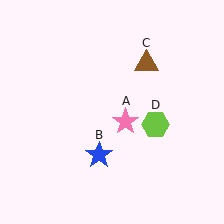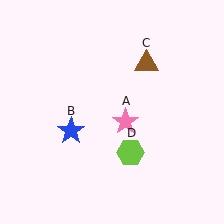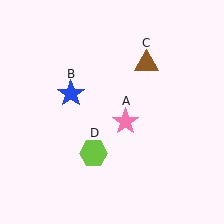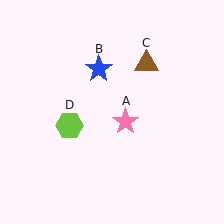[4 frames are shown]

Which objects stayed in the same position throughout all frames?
Pink star (object A) and brown triangle (object C) remained stationary.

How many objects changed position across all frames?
2 objects changed position: blue star (object B), lime hexagon (object D).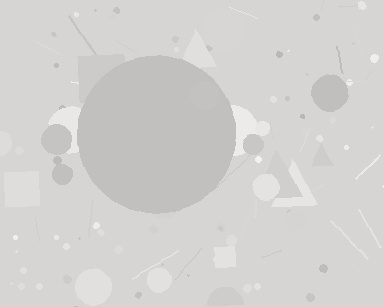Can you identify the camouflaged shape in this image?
The camouflaged shape is a circle.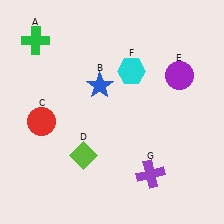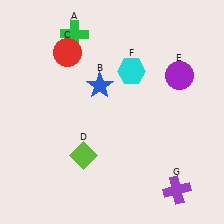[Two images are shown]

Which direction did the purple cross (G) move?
The purple cross (G) moved right.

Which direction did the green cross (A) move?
The green cross (A) moved right.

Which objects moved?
The objects that moved are: the green cross (A), the red circle (C), the purple cross (G).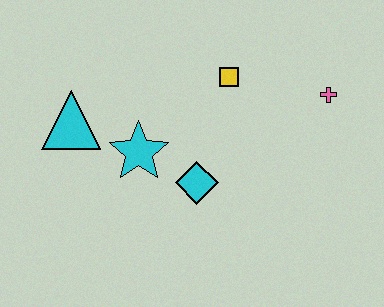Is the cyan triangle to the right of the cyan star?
No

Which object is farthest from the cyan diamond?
The pink cross is farthest from the cyan diamond.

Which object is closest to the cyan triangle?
The cyan star is closest to the cyan triangle.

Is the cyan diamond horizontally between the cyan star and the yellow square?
Yes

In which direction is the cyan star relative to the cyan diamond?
The cyan star is to the left of the cyan diamond.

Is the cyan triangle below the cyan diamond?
No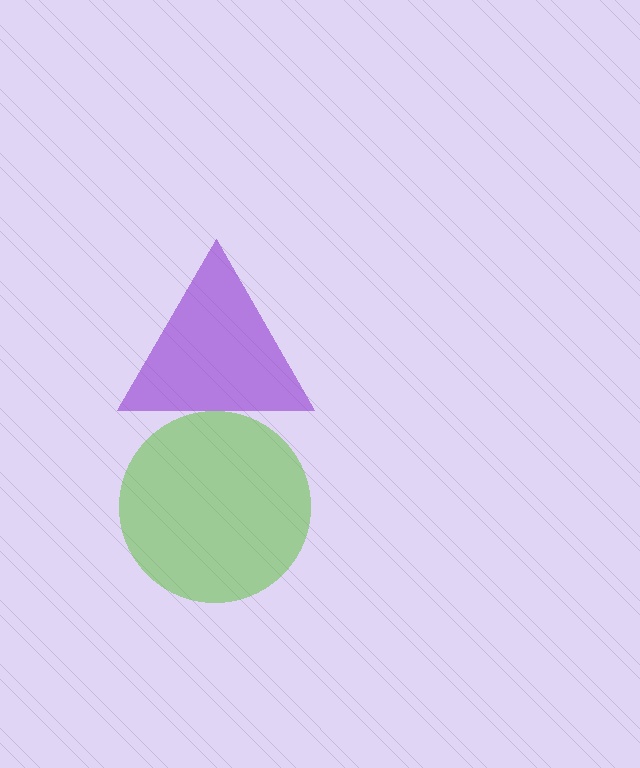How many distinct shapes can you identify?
There are 2 distinct shapes: a lime circle, a purple triangle.